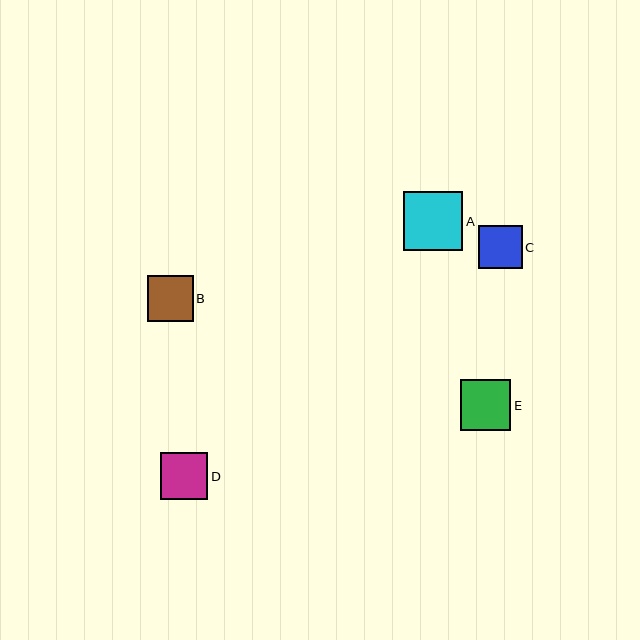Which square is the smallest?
Square C is the smallest with a size of approximately 43 pixels.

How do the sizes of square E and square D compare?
Square E and square D are approximately the same size.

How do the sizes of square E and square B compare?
Square E and square B are approximately the same size.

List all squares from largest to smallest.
From largest to smallest: A, E, D, B, C.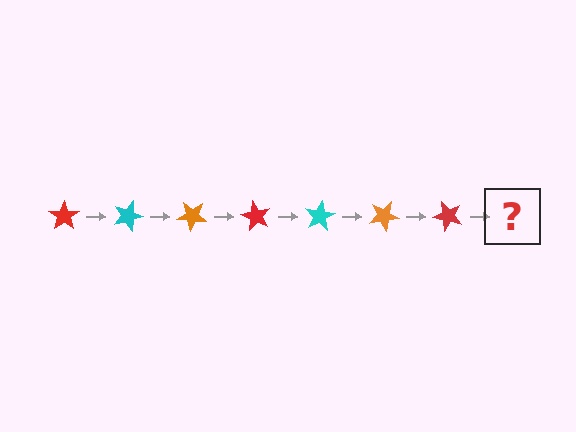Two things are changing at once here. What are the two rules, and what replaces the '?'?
The two rules are that it rotates 20 degrees each step and the color cycles through red, cyan, and orange. The '?' should be a cyan star, rotated 140 degrees from the start.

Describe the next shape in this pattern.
It should be a cyan star, rotated 140 degrees from the start.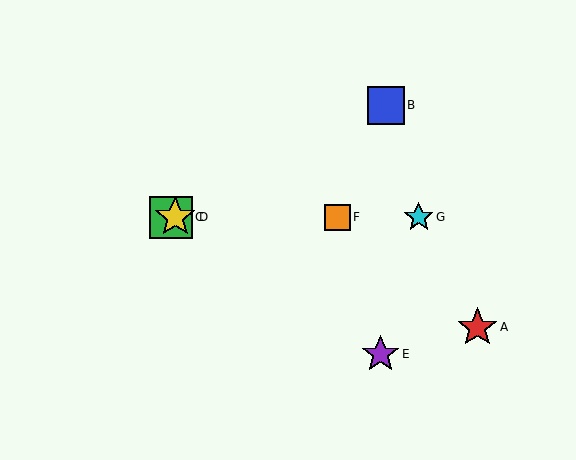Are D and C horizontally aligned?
Yes, both are at y≈217.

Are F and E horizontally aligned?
No, F is at y≈217 and E is at y≈354.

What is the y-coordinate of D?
Object D is at y≈217.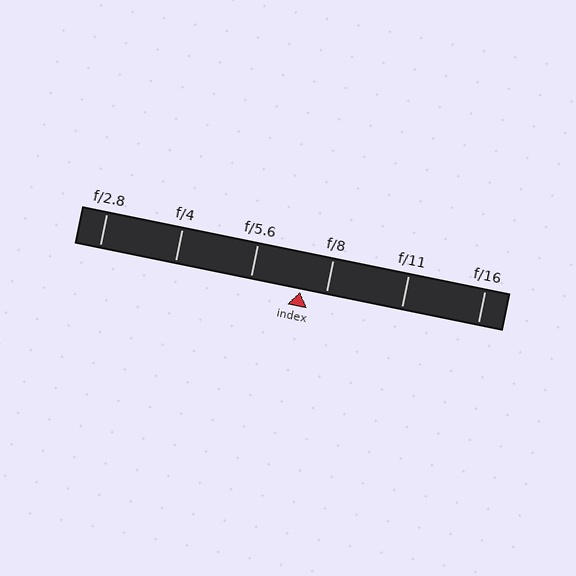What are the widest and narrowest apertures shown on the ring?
The widest aperture shown is f/2.8 and the narrowest is f/16.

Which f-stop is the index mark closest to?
The index mark is closest to f/8.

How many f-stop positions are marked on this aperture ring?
There are 6 f-stop positions marked.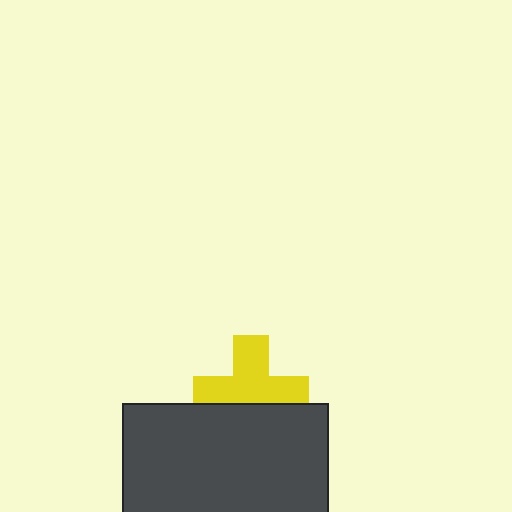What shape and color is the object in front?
The object in front is a dark gray rectangle.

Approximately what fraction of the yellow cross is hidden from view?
Roughly 34% of the yellow cross is hidden behind the dark gray rectangle.